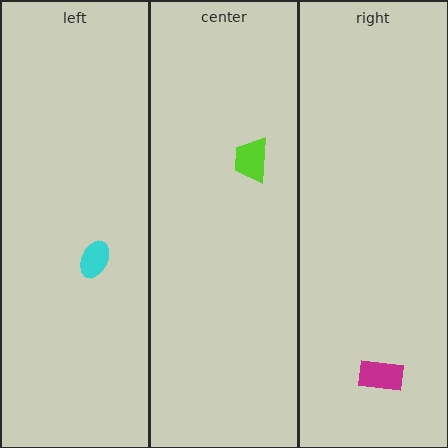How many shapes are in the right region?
1.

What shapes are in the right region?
The magenta rectangle.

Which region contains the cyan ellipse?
The left region.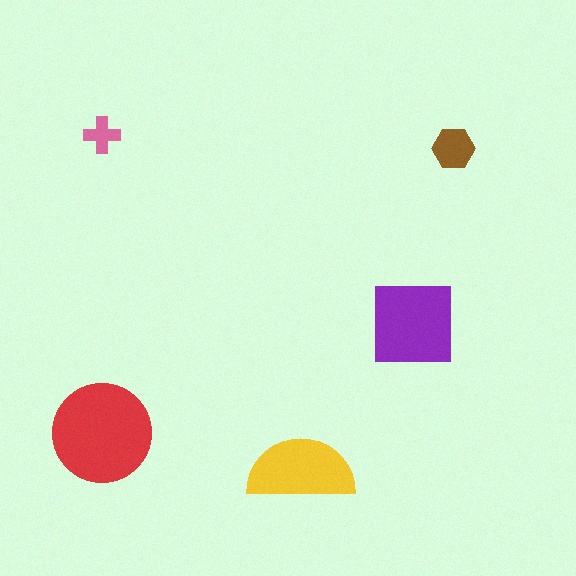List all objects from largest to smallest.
The red circle, the purple square, the yellow semicircle, the brown hexagon, the pink cross.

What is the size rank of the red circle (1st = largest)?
1st.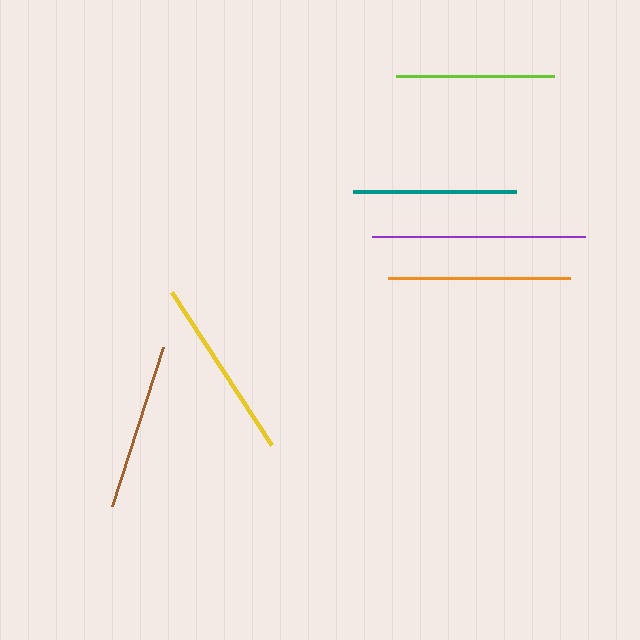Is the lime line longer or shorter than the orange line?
The orange line is longer than the lime line.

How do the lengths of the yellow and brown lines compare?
The yellow and brown lines are approximately the same length.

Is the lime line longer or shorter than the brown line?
The brown line is longer than the lime line.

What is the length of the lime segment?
The lime segment is approximately 158 pixels long.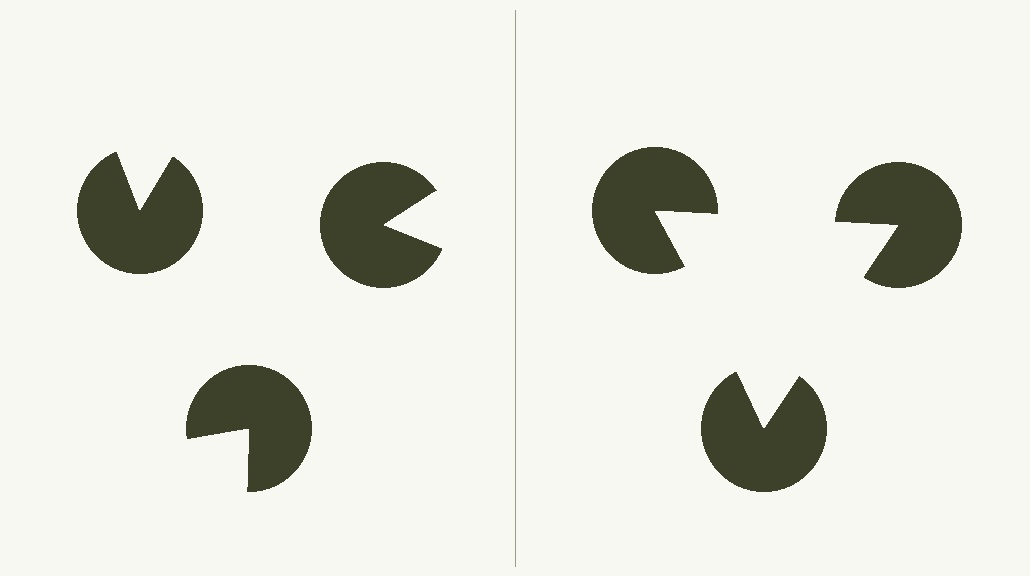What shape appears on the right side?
An illusory triangle.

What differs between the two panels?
The pac-man discs are positioned identically on both sides; only the wedge orientations differ. On the right they align to a triangle; on the left they are misaligned.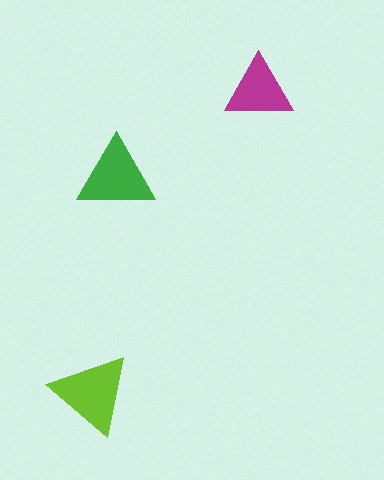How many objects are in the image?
There are 3 objects in the image.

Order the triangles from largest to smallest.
the lime one, the green one, the magenta one.